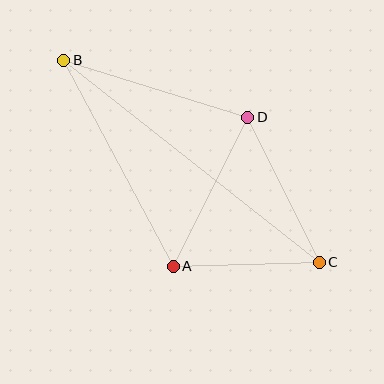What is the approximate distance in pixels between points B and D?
The distance between B and D is approximately 193 pixels.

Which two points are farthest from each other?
Points B and C are farthest from each other.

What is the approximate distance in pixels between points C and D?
The distance between C and D is approximately 162 pixels.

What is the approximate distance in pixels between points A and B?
The distance between A and B is approximately 234 pixels.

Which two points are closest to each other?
Points A and C are closest to each other.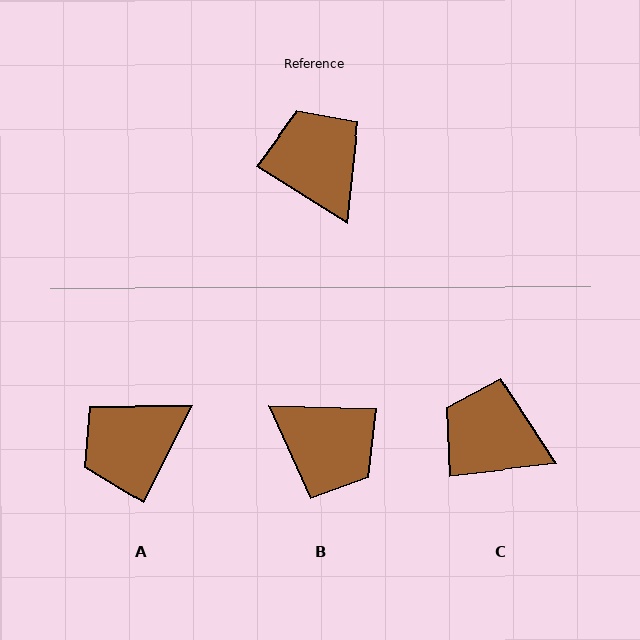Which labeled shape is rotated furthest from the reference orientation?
B, about 150 degrees away.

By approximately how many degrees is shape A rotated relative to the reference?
Approximately 96 degrees counter-clockwise.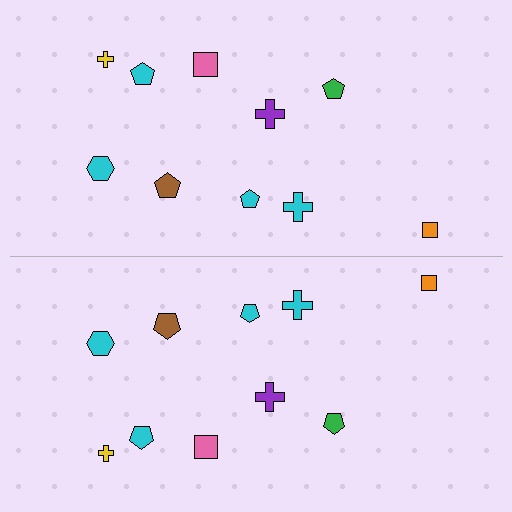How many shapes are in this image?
There are 20 shapes in this image.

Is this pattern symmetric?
Yes, this pattern has bilateral (reflection) symmetry.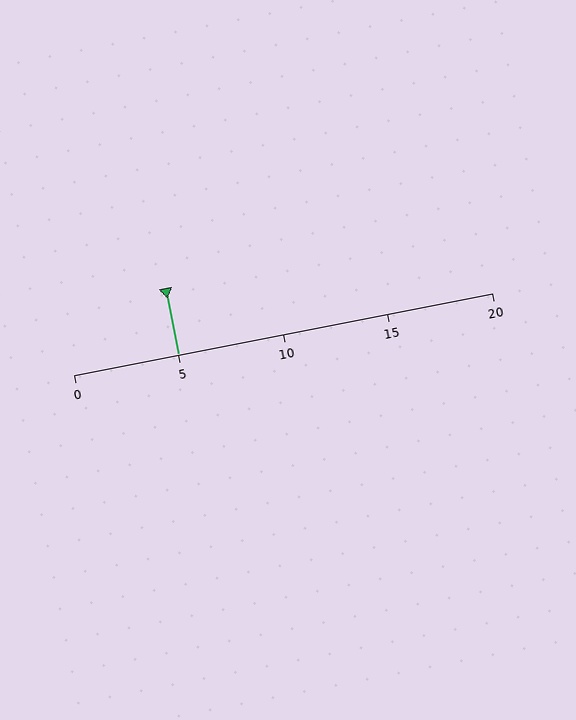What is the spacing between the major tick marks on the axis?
The major ticks are spaced 5 apart.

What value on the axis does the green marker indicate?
The marker indicates approximately 5.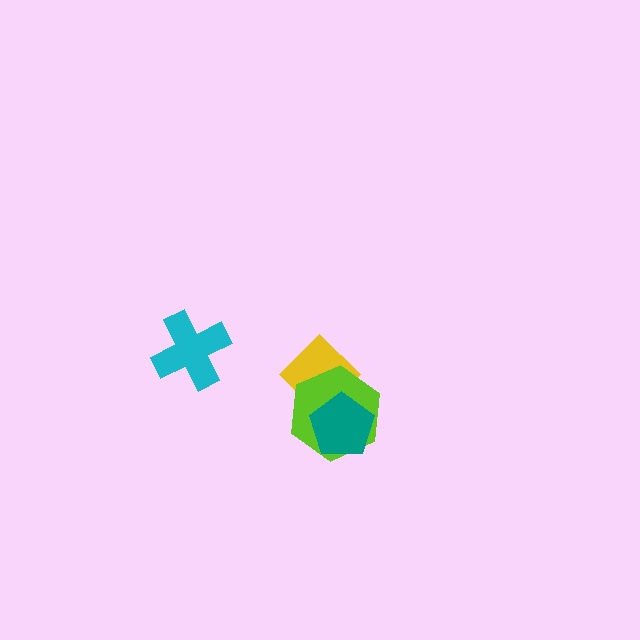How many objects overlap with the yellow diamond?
2 objects overlap with the yellow diamond.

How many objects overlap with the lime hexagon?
2 objects overlap with the lime hexagon.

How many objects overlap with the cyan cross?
0 objects overlap with the cyan cross.